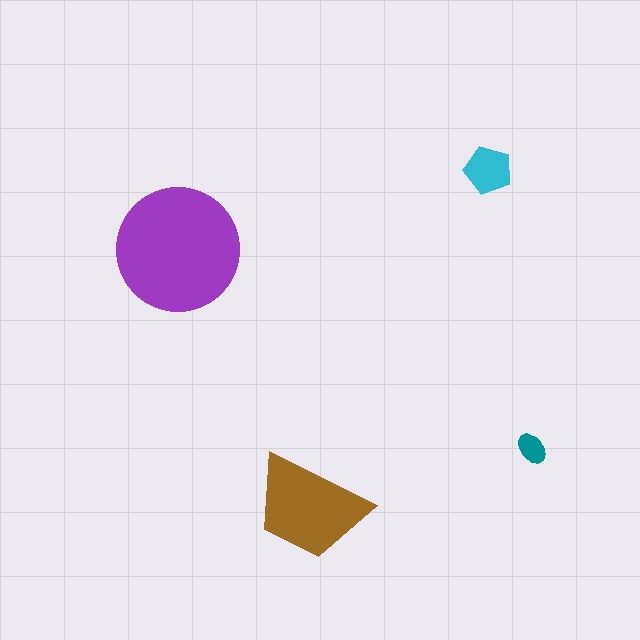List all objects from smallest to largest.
The teal ellipse, the cyan pentagon, the brown trapezoid, the purple circle.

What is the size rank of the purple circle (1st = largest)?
1st.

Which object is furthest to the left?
The purple circle is leftmost.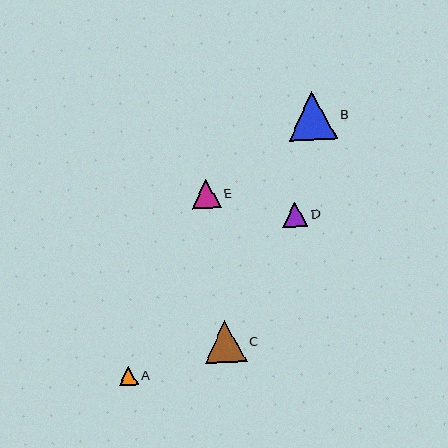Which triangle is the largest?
Triangle B is the largest with a size of approximately 49 pixels.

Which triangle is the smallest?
Triangle A is the smallest with a size of approximately 19 pixels.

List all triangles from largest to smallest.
From largest to smallest: B, C, E, D, A.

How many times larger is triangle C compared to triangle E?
Triangle C is approximately 1.5 times the size of triangle E.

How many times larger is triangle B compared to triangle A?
Triangle B is approximately 2.5 times the size of triangle A.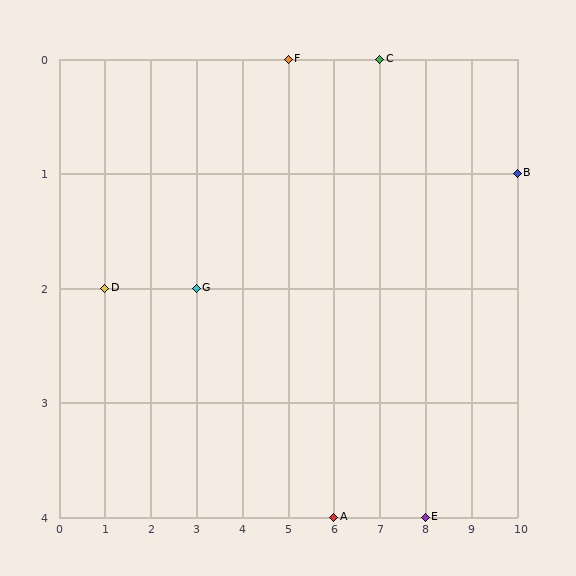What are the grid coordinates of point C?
Point C is at grid coordinates (7, 0).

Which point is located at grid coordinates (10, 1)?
Point B is at (10, 1).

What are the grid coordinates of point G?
Point G is at grid coordinates (3, 2).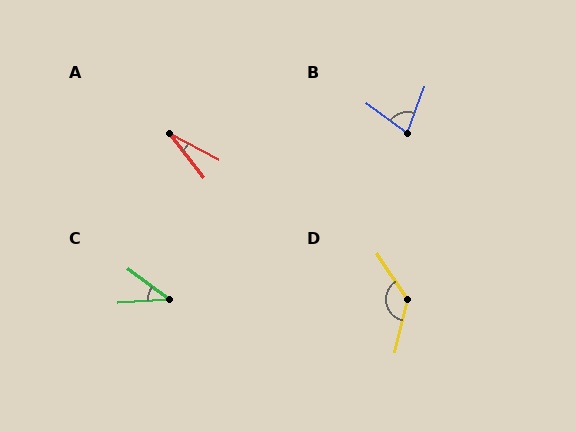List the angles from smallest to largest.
A (23°), C (40°), B (74°), D (132°).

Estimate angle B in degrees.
Approximately 74 degrees.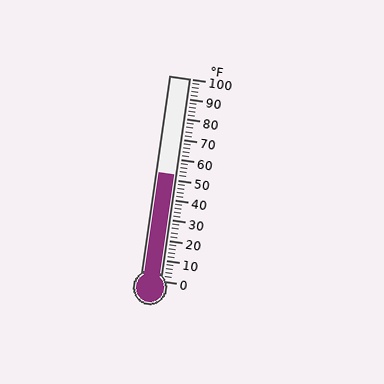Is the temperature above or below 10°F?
The temperature is above 10°F.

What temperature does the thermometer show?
The thermometer shows approximately 52°F.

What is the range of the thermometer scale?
The thermometer scale ranges from 0°F to 100°F.